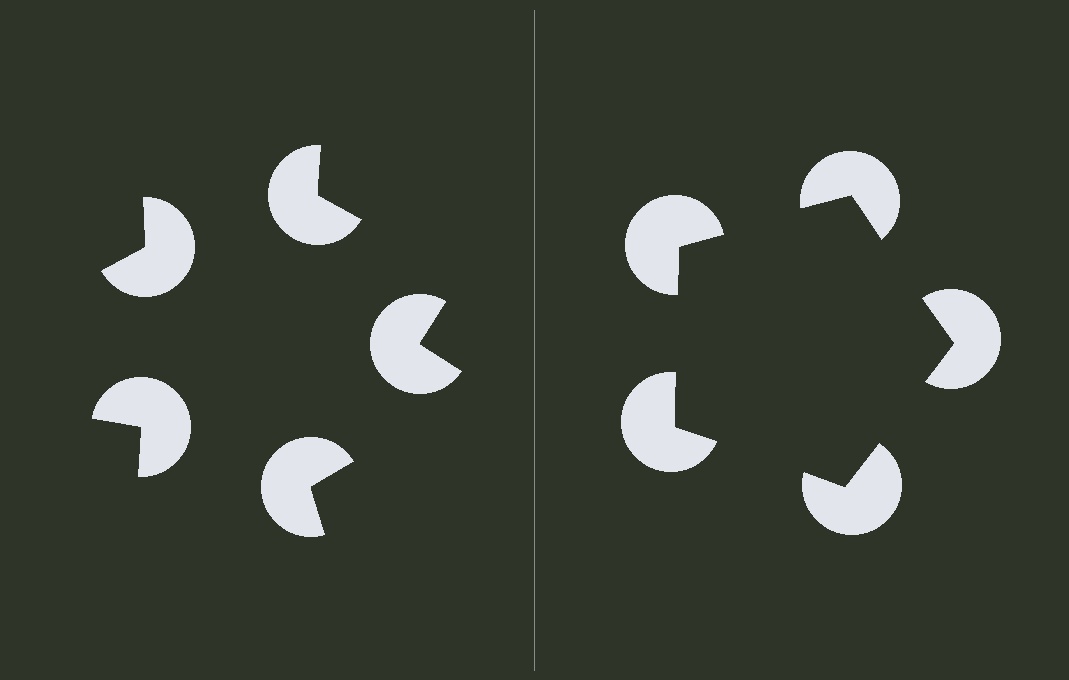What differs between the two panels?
The pac-man discs are positioned identically on both sides; only the wedge orientations differ. On the right they align to a pentagon; on the left they are misaligned.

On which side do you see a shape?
An illusory pentagon appears on the right side. On the left side the wedge cuts are rotated, so no coherent shape forms.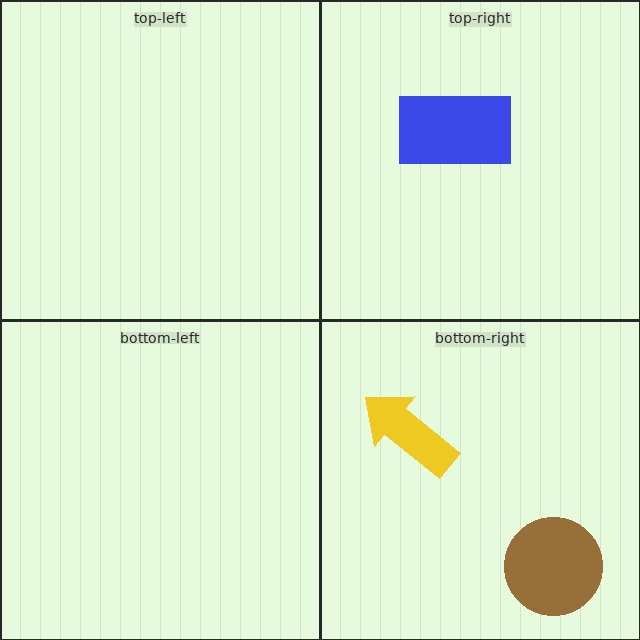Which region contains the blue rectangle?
The top-right region.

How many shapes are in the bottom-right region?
2.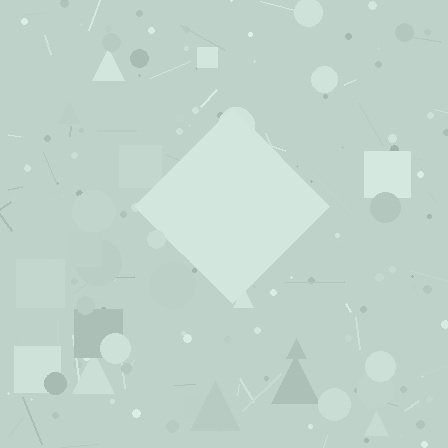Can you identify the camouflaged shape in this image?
The camouflaged shape is a diamond.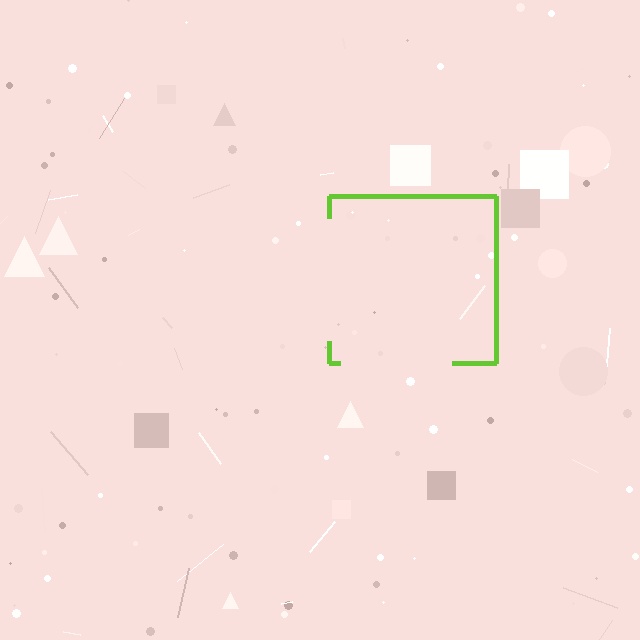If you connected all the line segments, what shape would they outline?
They would outline a square.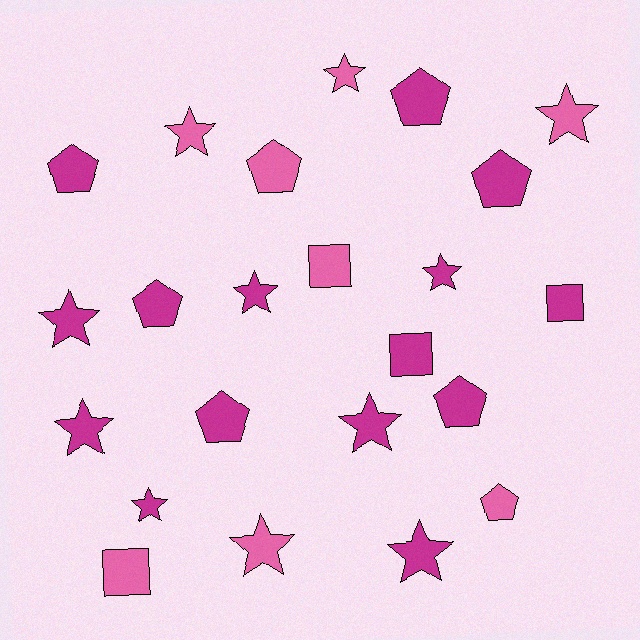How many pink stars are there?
There are 4 pink stars.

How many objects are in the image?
There are 23 objects.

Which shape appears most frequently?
Star, with 11 objects.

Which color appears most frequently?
Magenta, with 15 objects.